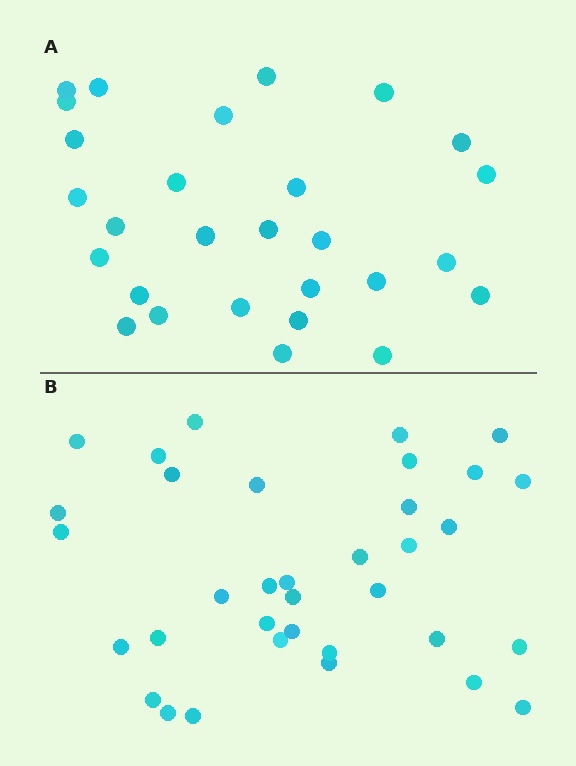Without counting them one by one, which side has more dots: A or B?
Region B (the bottom region) has more dots.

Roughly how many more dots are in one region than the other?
Region B has roughly 8 or so more dots than region A.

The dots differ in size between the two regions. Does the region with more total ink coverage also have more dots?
No. Region A has more total ink coverage because its dots are larger, but region B actually contains more individual dots. Total area can be misleading — the number of items is what matters here.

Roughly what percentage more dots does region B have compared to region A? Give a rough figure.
About 25% more.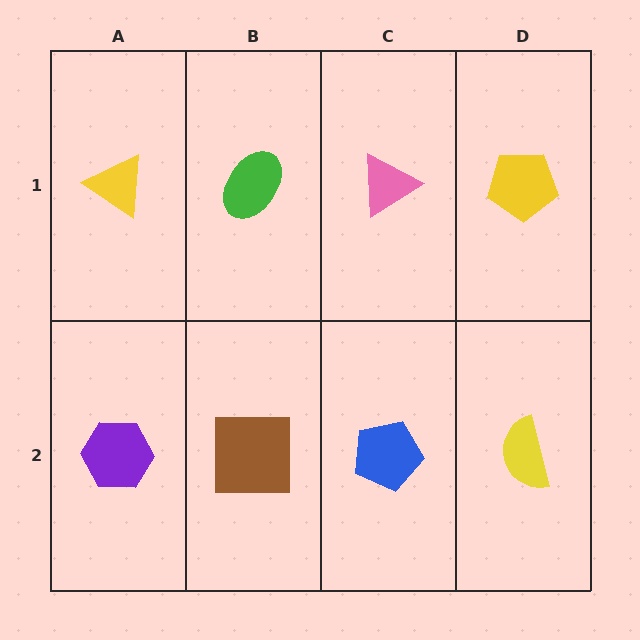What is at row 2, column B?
A brown square.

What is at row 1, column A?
A yellow triangle.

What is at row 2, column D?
A yellow semicircle.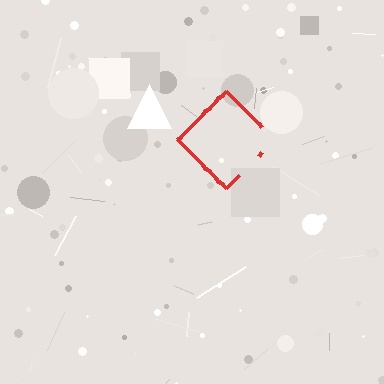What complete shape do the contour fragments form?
The contour fragments form a diamond.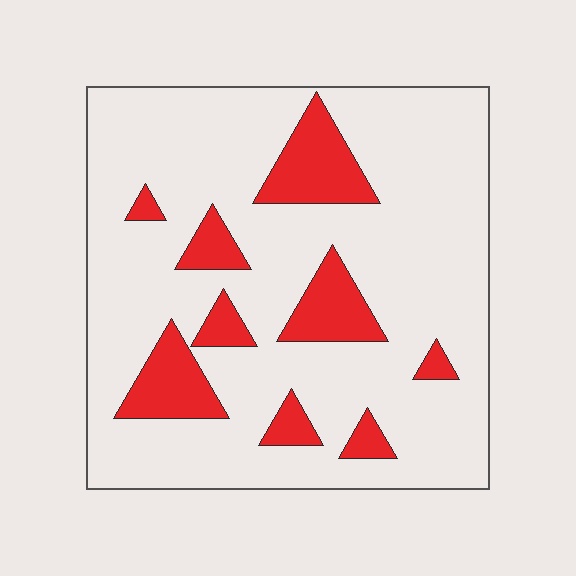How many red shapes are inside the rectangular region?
9.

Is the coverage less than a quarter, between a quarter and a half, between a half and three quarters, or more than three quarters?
Less than a quarter.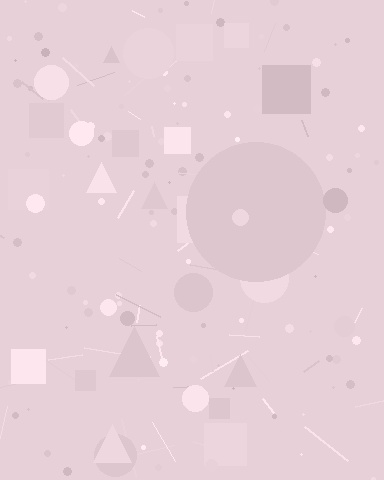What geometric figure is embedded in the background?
A circle is embedded in the background.